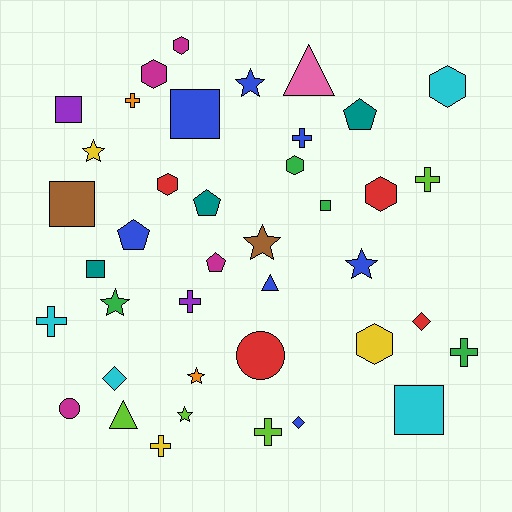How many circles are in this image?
There are 2 circles.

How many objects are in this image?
There are 40 objects.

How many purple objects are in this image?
There are 2 purple objects.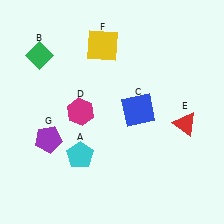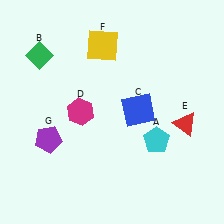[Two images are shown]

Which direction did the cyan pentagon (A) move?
The cyan pentagon (A) moved right.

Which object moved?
The cyan pentagon (A) moved right.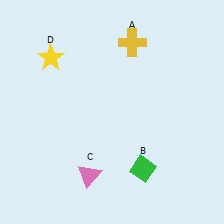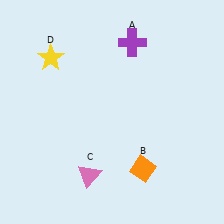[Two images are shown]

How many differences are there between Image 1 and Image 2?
There are 2 differences between the two images.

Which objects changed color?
A changed from yellow to purple. B changed from green to orange.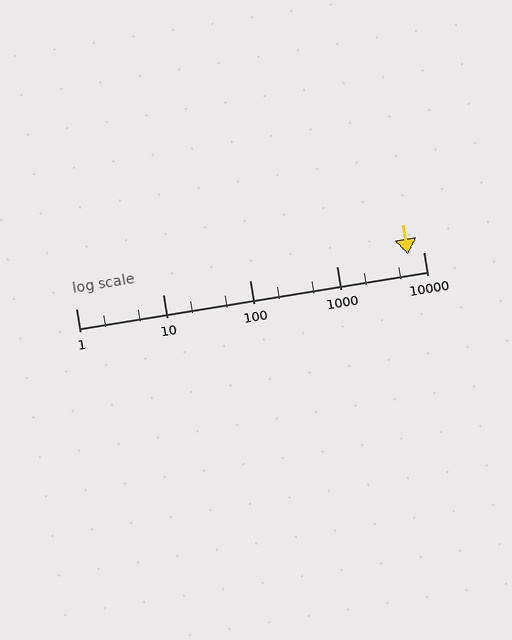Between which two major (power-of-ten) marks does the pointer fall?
The pointer is between 1000 and 10000.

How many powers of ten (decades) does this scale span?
The scale spans 4 decades, from 1 to 10000.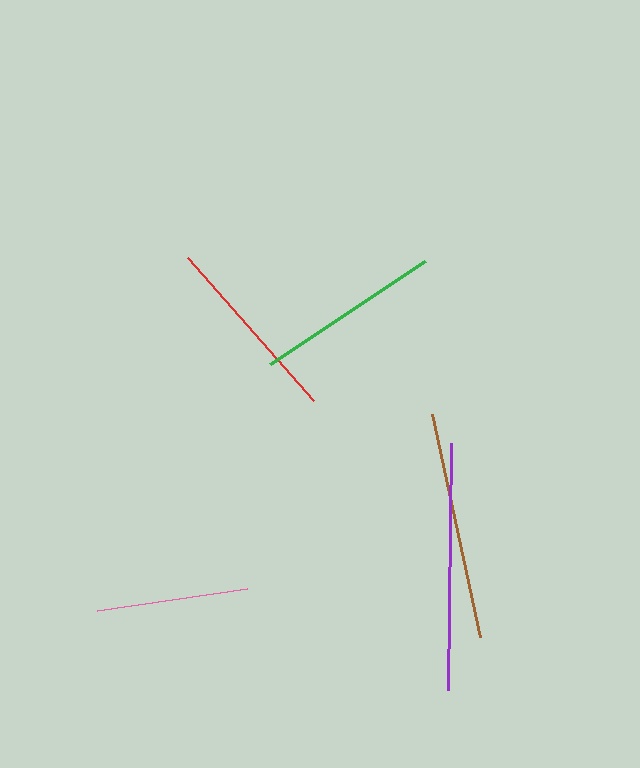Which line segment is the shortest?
The pink line is the shortest at approximately 152 pixels.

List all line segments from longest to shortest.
From longest to shortest: purple, brown, red, green, pink.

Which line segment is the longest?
The purple line is the longest at approximately 247 pixels.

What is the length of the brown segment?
The brown segment is approximately 229 pixels long.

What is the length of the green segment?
The green segment is approximately 187 pixels long.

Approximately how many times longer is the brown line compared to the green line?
The brown line is approximately 1.2 times the length of the green line.